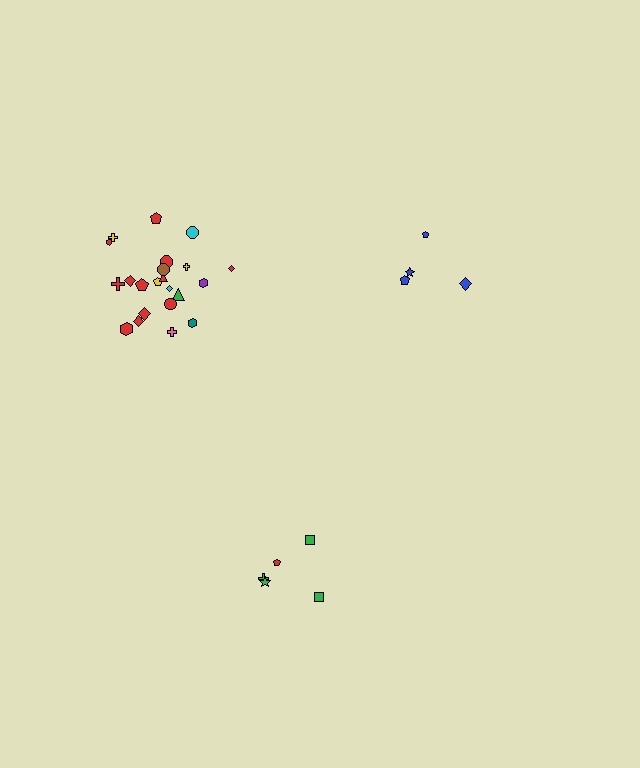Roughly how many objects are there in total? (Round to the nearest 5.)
Roughly 30 objects in total.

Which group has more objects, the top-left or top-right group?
The top-left group.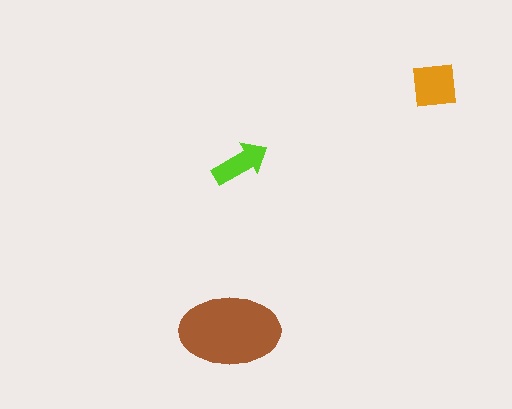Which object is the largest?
The brown ellipse.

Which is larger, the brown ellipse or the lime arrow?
The brown ellipse.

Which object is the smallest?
The lime arrow.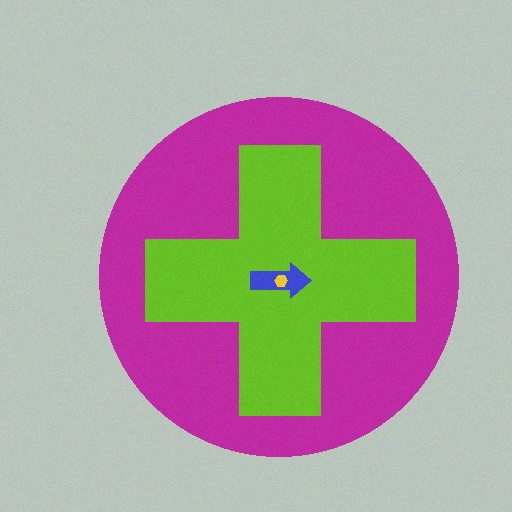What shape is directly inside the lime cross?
The blue arrow.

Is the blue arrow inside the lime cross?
Yes.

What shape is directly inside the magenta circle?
The lime cross.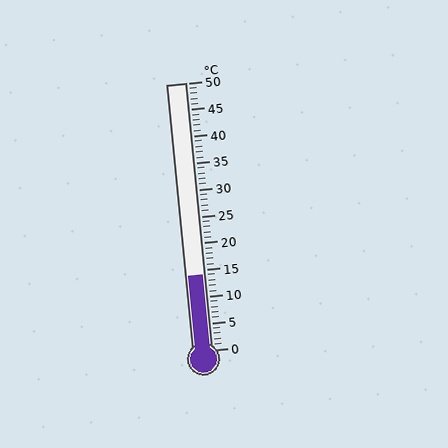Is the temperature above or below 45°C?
The temperature is below 45°C.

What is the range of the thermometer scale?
The thermometer scale ranges from 0°C to 50°C.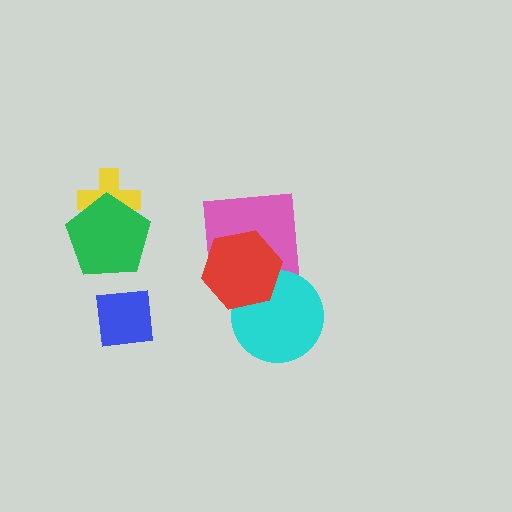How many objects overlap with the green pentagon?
1 object overlaps with the green pentagon.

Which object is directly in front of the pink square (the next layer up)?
The cyan circle is directly in front of the pink square.